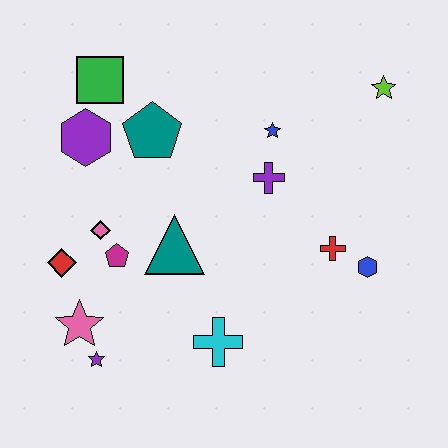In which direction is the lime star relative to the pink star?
The lime star is to the right of the pink star.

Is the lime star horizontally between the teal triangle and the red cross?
No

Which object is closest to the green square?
The purple hexagon is closest to the green square.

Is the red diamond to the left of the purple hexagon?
Yes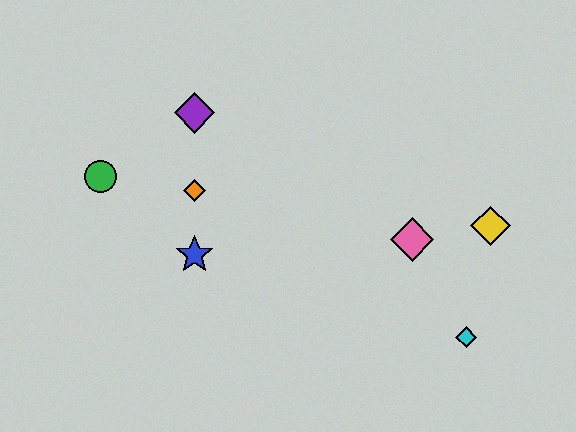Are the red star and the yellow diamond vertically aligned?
No, the red star is at x≈195 and the yellow diamond is at x≈490.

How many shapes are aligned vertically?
4 shapes (the red star, the blue star, the purple diamond, the orange diamond) are aligned vertically.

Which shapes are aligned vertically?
The red star, the blue star, the purple diamond, the orange diamond are aligned vertically.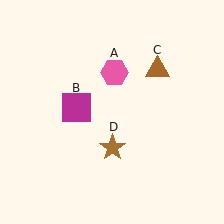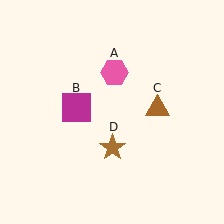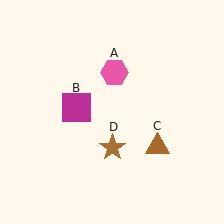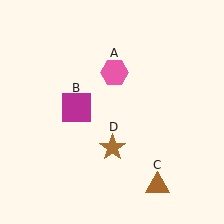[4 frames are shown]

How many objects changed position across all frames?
1 object changed position: brown triangle (object C).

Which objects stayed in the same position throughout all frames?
Pink hexagon (object A) and magenta square (object B) and brown star (object D) remained stationary.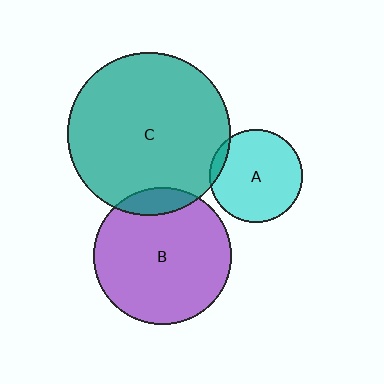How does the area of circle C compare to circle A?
Approximately 3.1 times.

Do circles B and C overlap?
Yes.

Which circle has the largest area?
Circle C (teal).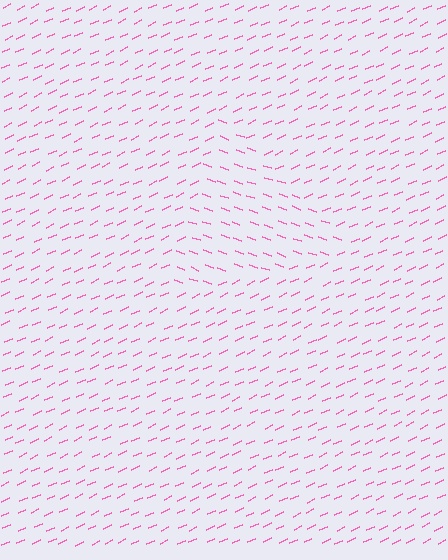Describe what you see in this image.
The image is filled with small pink line segments. A triangle region in the image has lines oriented differently from the surrounding lines, creating a visible texture boundary.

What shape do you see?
I see a triangle.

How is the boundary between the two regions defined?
The boundary is defined purely by a change in line orientation (approximately 45 degrees difference). All lines are the same color and thickness.